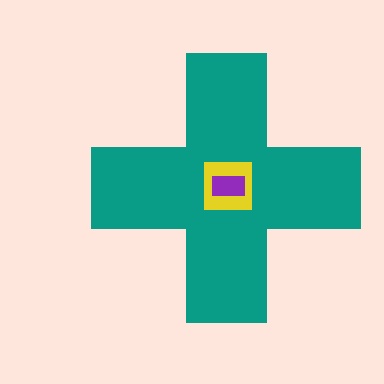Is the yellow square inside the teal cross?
Yes.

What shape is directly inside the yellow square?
The purple rectangle.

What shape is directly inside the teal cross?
The yellow square.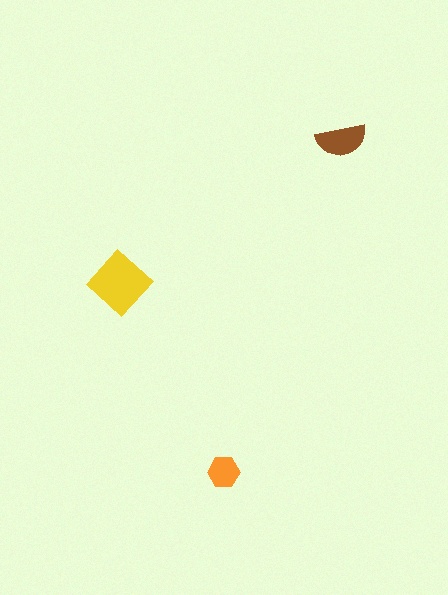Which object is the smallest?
The orange hexagon.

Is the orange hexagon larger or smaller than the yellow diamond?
Smaller.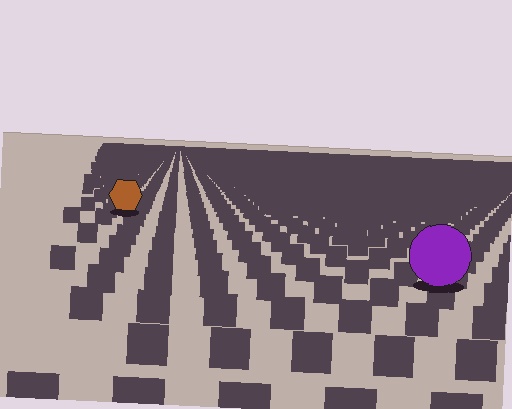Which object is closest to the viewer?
The purple circle is closest. The texture marks near it are larger and more spread out.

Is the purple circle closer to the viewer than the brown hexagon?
Yes. The purple circle is closer — you can tell from the texture gradient: the ground texture is coarser near it.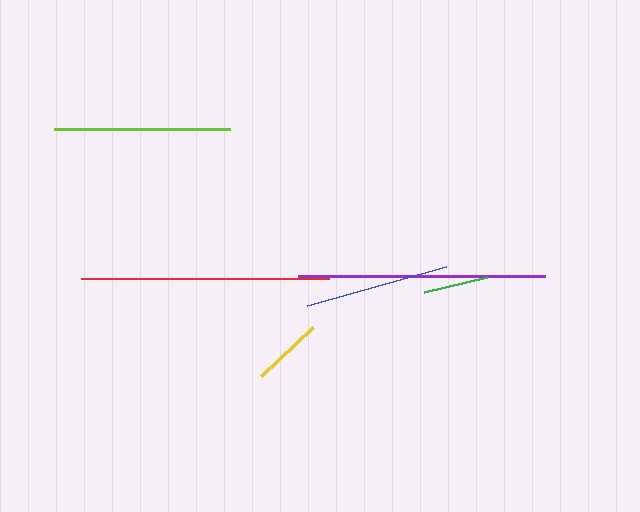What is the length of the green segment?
The green segment is approximately 65 pixels long.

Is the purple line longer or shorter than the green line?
The purple line is longer than the green line.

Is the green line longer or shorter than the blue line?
The blue line is longer than the green line.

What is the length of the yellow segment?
The yellow segment is approximately 72 pixels long.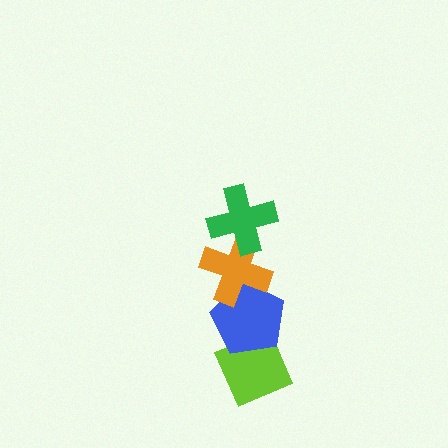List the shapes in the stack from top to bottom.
From top to bottom: the green cross, the orange cross, the blue pentagon, the lime diamond.